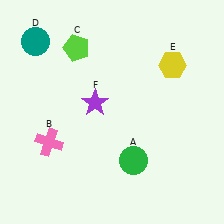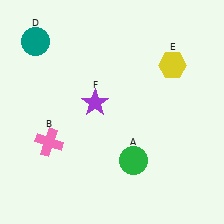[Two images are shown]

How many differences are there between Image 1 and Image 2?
There is 1 difference between the two images.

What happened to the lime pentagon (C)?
The lime pentagon (C) was removed in Image 2. It was in the top-left area of Image 1.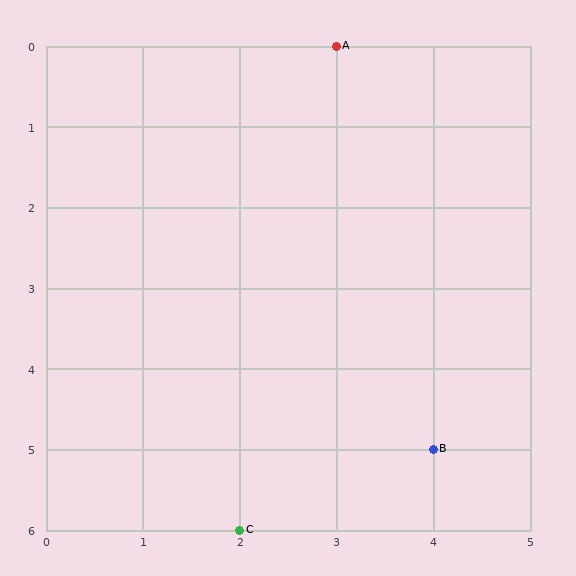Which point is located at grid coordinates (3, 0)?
Point A is at (3, 0).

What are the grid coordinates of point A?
Point A is at grid coordinates (3, 0).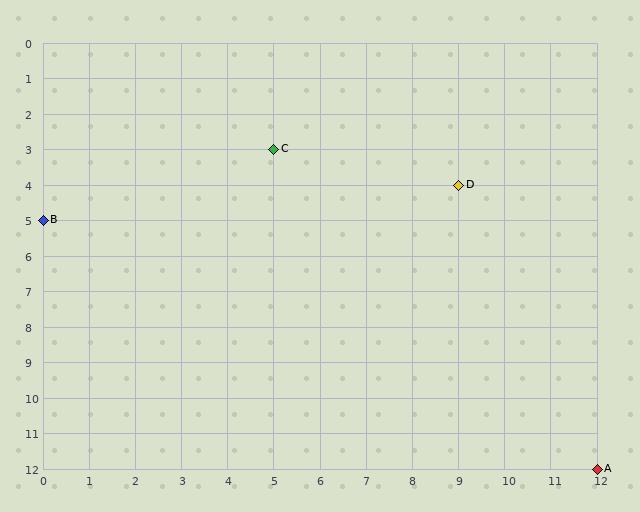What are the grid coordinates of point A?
Point A is at grid coordinates (12, 12).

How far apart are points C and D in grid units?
Points C and D are 4 columns and 1 row apart (about 4.1 grid units diagonally).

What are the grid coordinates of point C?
Point C is at grid coordinates (5, 3).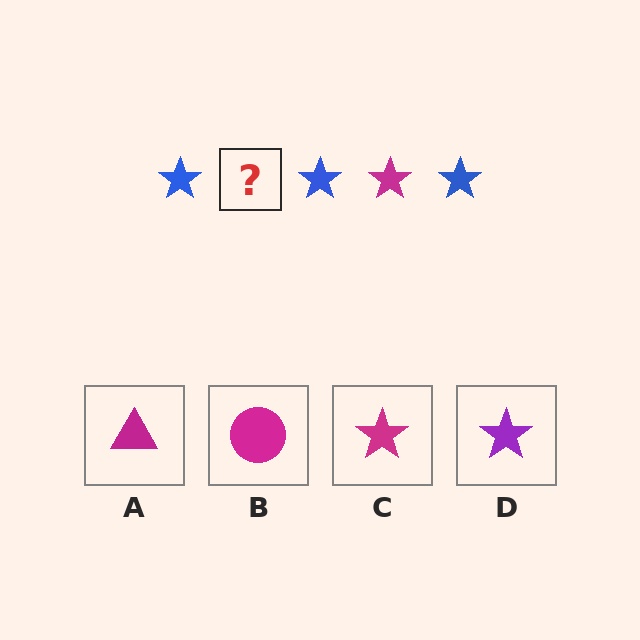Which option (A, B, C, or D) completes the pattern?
C.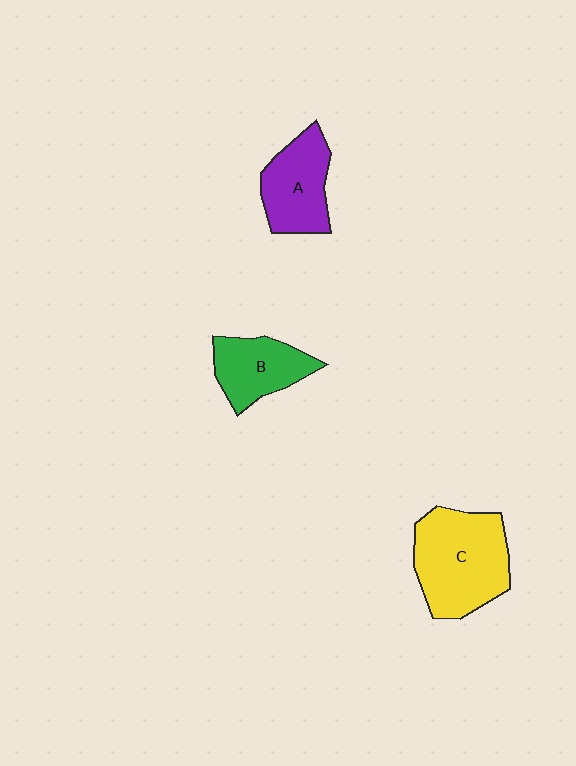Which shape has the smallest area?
Shape B (green).